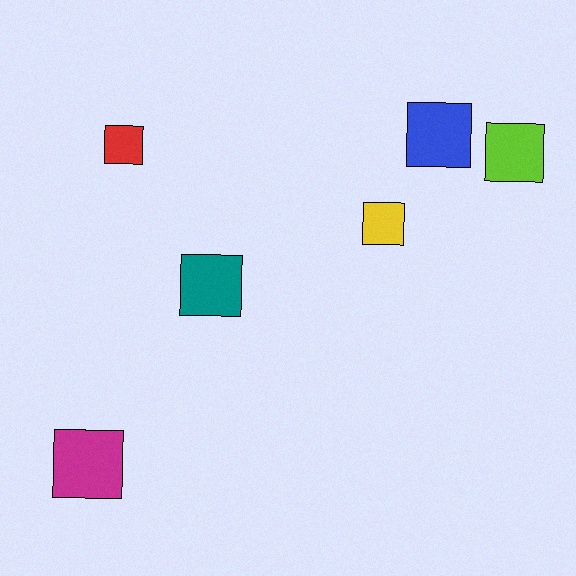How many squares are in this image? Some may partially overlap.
There are 6 squares.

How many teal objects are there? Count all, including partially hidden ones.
There is 1 teal object.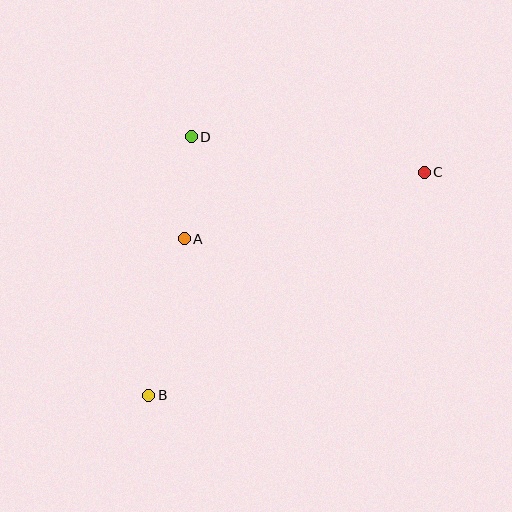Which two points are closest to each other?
Points A and D are closest to each other.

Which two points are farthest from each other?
Points B and C are farthest from each other.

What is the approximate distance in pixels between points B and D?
The distance between B and D is approximately 262 pixels.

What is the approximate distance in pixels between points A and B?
The distance between A and B is approximately 161 pixels.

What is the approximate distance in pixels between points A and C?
The distance between A and C is approximately 249 pixels.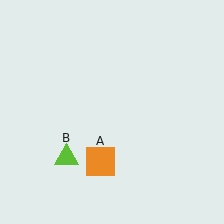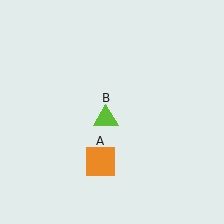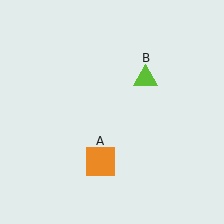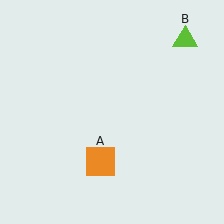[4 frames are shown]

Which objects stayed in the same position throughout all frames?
Orange square (object A) remained stationary.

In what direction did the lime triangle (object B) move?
The lime triangle (object B) moved up and to the right.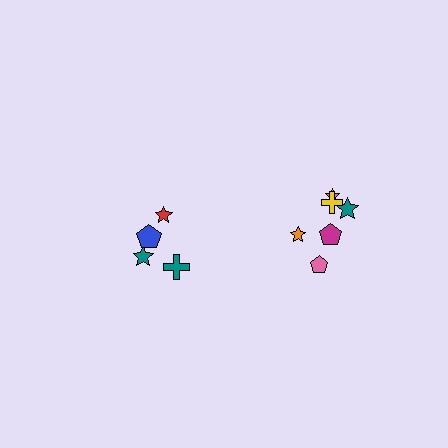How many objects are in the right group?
There are 6 objects.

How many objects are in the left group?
There are 4 objects.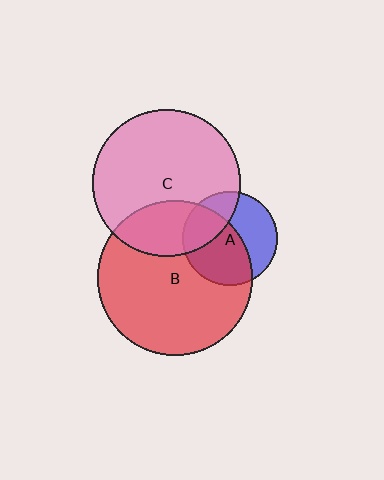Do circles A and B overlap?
Yes.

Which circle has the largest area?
Circle B (red).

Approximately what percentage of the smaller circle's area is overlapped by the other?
Approximately 55%.